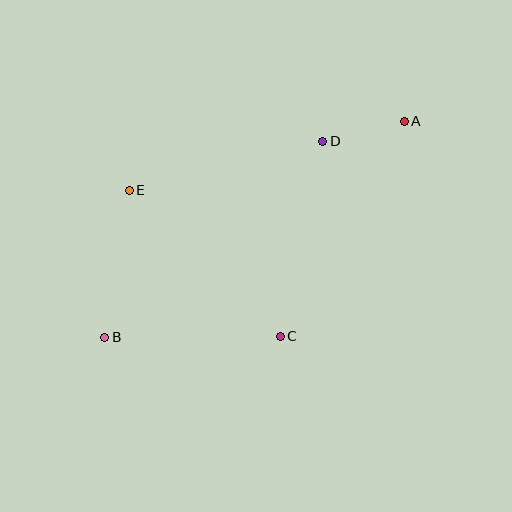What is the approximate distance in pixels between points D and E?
The distance between D and E is approximately 199 pixels.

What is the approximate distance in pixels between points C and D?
The distance between C and D is approximately 199 pixels.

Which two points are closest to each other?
Points A and D are closest to each other.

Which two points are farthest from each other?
Points A and B are farthest from each other.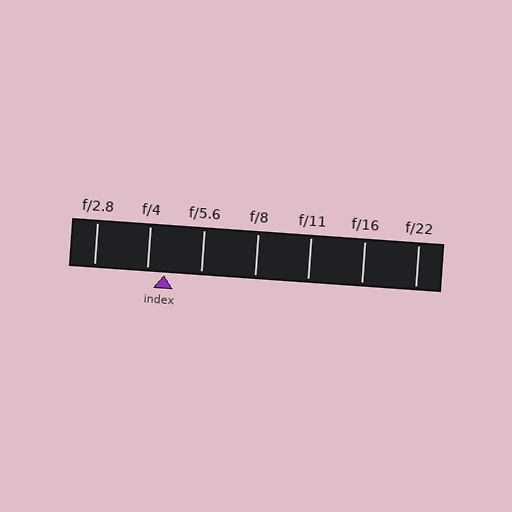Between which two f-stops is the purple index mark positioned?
The index mark is between f/4 and f/5.6.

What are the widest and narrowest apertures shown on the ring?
The widest aperture shown is f/2.8 and the narrowest is f/22.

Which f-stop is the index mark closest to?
The index mark is closest to f/4.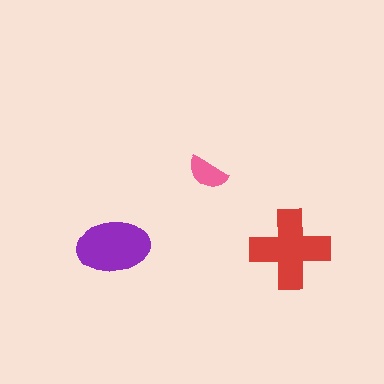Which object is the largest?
The red cross.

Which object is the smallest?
The pink semicircle.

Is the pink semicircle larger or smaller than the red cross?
Smaller.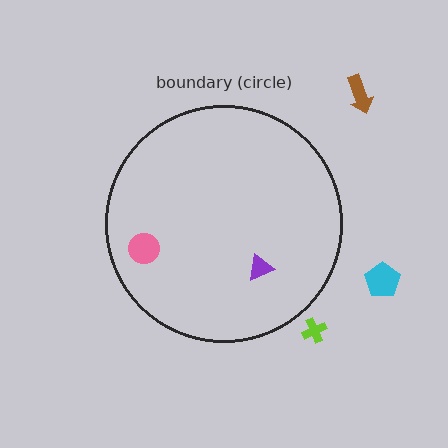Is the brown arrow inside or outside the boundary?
Outside.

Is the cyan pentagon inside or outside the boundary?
Outside.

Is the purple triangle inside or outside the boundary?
Inside.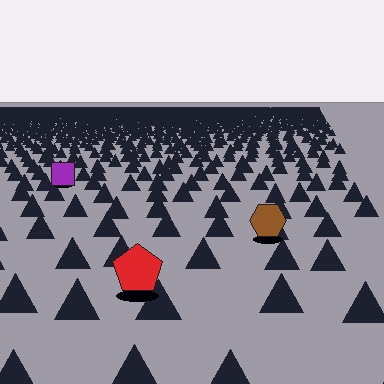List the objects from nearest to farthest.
From nearest to farthest: the red pentagon, the brown hexagon, the purple square.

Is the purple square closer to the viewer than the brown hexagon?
No. The brown hexagon is closer — you can tell from the texture gradient: the ground texture is coarser near it.